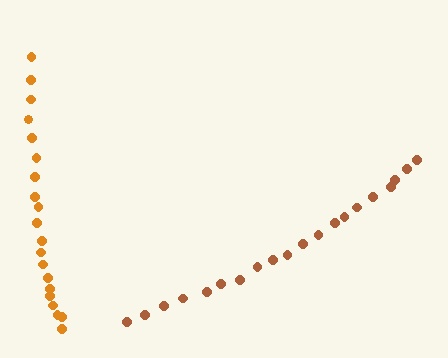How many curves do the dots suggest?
There are 2 distinct paths.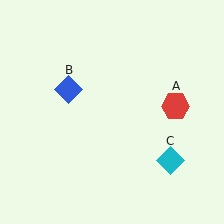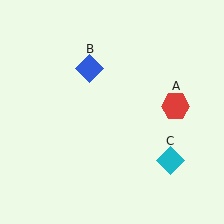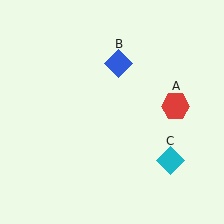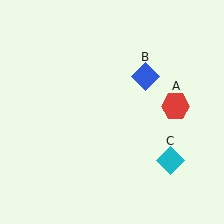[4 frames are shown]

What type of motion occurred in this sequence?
The blue diamond (object B) rotated clockwise around the center of the scene.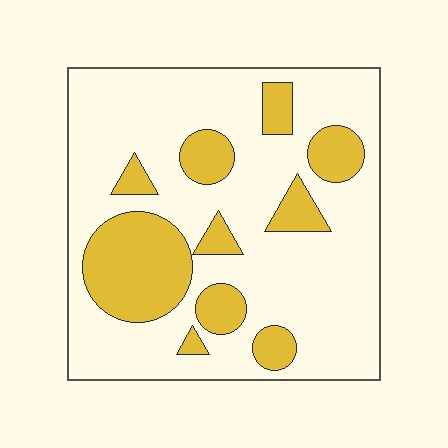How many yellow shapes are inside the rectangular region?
10.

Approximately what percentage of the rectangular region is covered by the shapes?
Approximately 25%.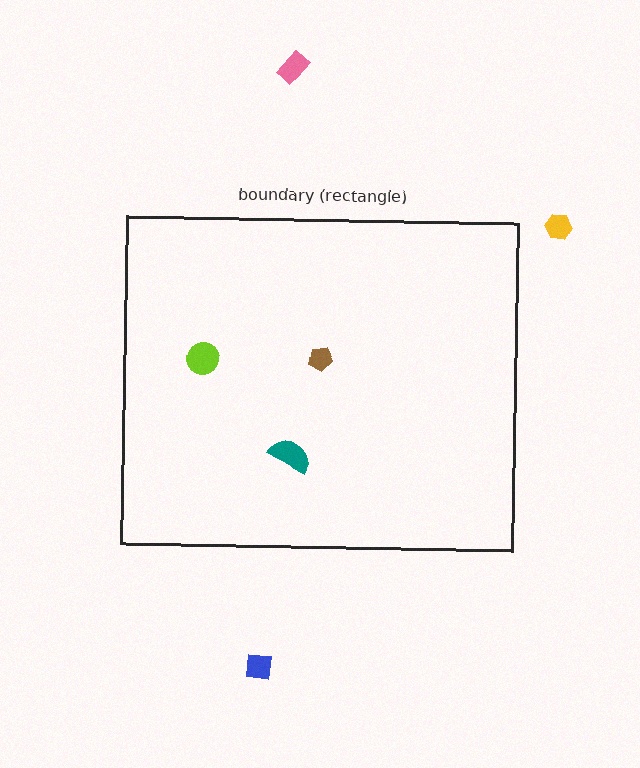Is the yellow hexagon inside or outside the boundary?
Outside.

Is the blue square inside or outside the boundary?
Outside.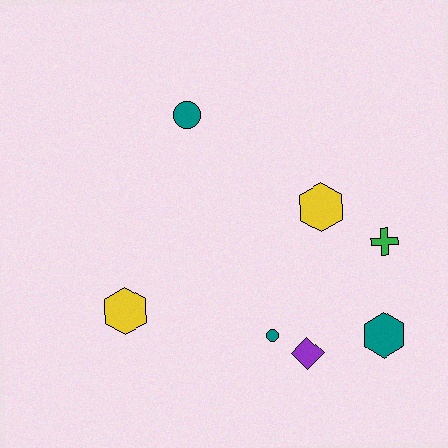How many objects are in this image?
There are 7 objects.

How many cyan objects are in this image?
There are no cyan objects.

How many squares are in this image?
There are no squares.